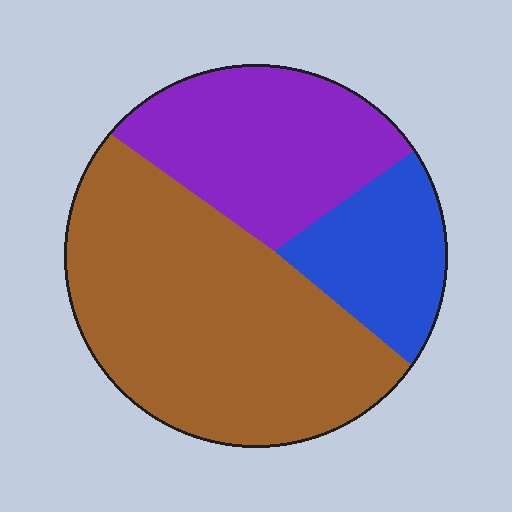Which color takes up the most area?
Brown, at roughly 55%.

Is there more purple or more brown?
Brown.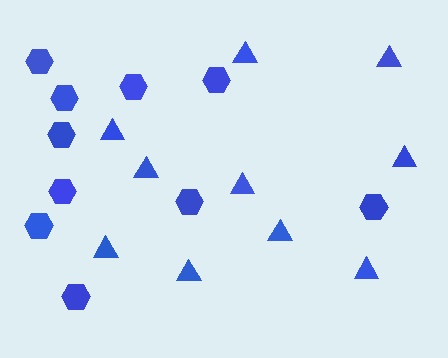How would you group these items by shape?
There are 2 groups: one group of hexagons (10) and one group of triangles (10).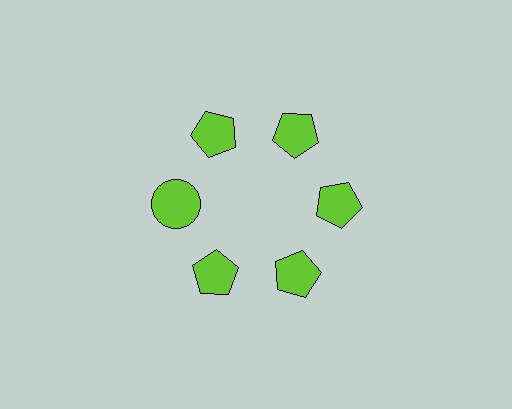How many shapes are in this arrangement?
There are 6 shapes arranged in a ring pattern.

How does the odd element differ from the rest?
It has a different shape: circle instead of pentagon.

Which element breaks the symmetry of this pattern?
The lime circle at roughly the 9 o'clock position breaks the symmetry. All other shapes are lime pentagons.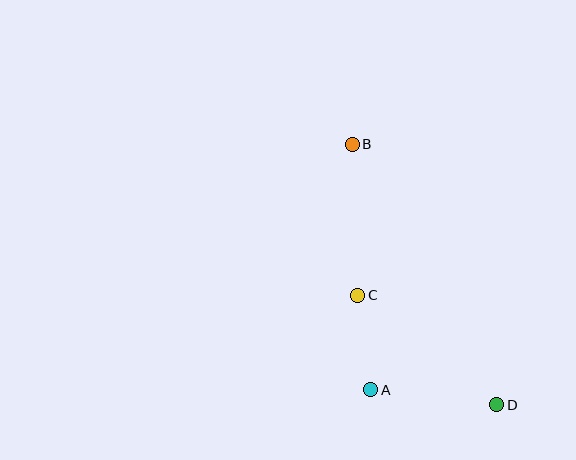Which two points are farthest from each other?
Points B and D are farthest from each other.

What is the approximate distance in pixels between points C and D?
The distance between C and D is approximately 177 pixels.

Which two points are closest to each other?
Points A and C are closest to each other.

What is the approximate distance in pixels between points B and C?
The distance between B and C is approximately 151 pixels.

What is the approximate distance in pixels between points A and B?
The distance between A and B is approximately 246 pixels.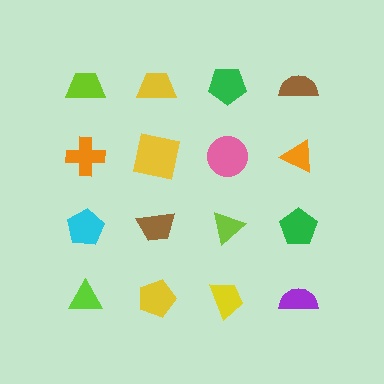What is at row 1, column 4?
A brown semicircle.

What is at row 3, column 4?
A green pentagon.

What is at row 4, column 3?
A yellow trapezoid.